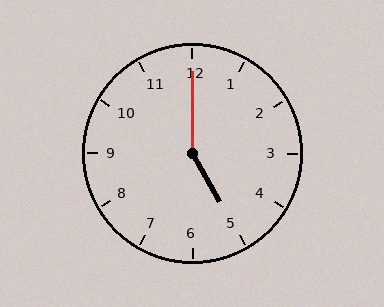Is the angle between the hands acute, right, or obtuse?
It is obtuse.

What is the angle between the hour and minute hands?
Approximately 150 degrees.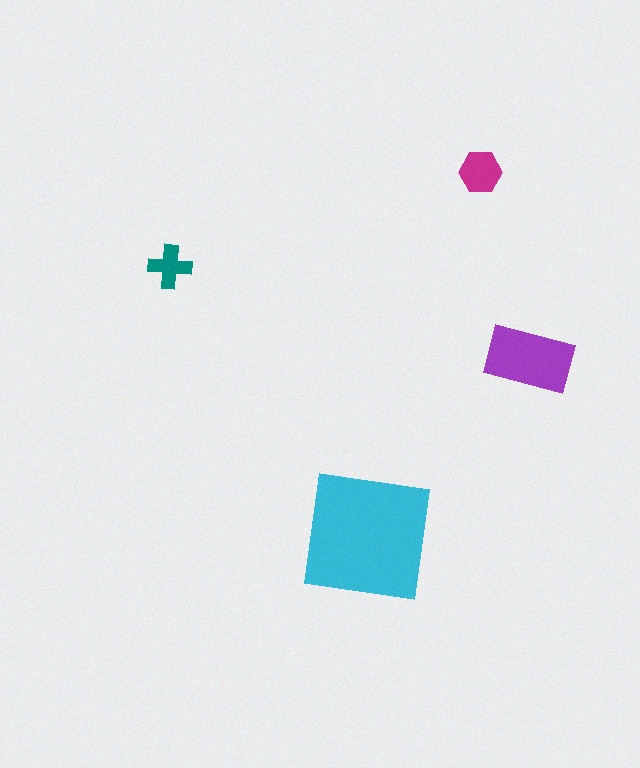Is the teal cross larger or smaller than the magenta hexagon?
Smaller.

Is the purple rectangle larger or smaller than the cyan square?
Smaller.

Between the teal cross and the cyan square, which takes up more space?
The cyan square.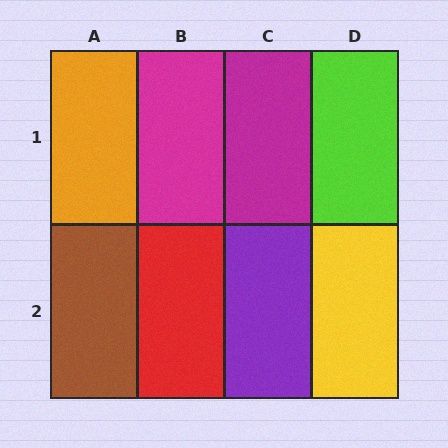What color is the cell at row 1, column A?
Orange.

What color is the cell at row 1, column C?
Magenta.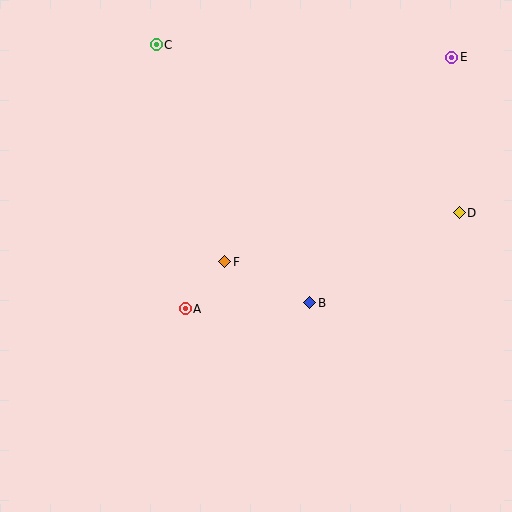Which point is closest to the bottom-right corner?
Point B is closest to the bottom-right corner.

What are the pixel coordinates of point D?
Point D is at (459, 213).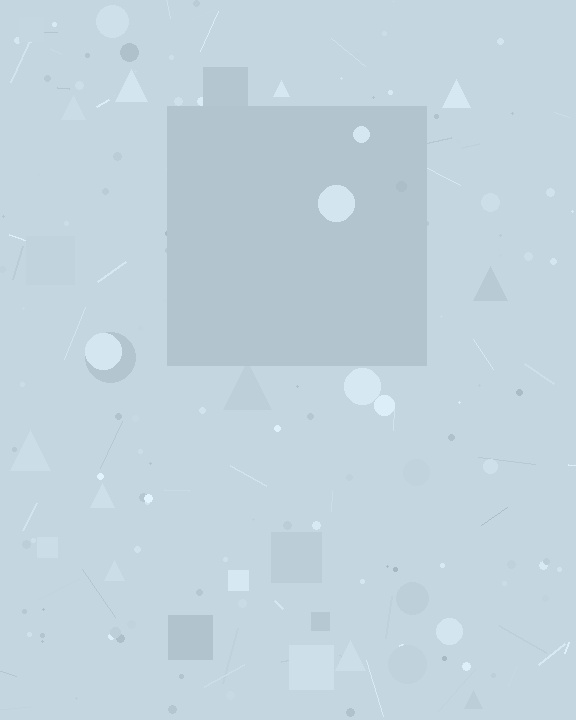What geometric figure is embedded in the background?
A square is embedded in the background.